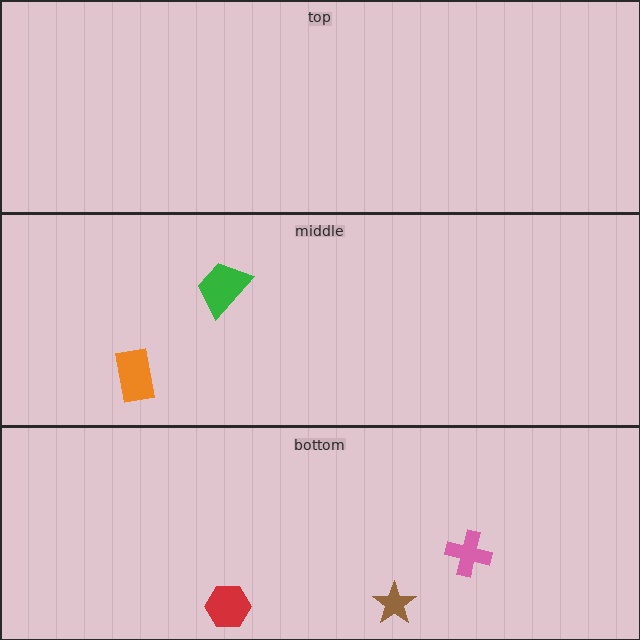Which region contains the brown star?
The bottom region.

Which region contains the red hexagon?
The bottom region.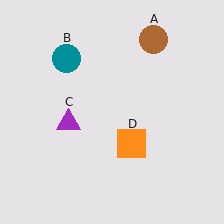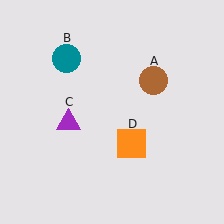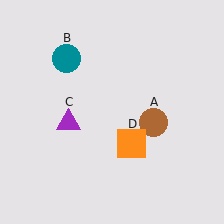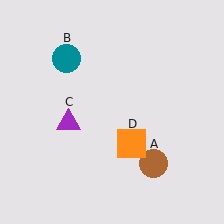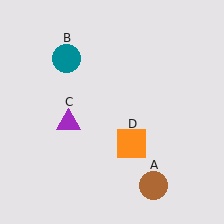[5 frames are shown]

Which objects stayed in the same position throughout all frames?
Teal circle (object B) and purple triangle (object C) and orange square (object D) remained stationary.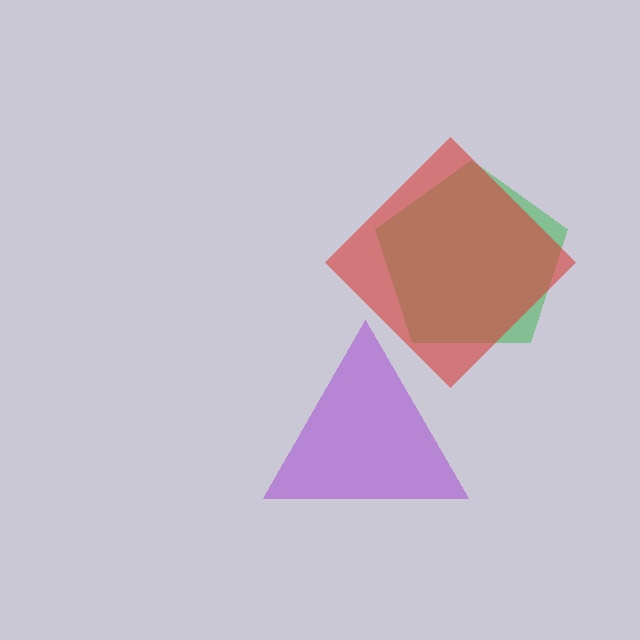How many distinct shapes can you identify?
There are 3 distinct shapes: a purple triangle, a green pentagon, a red diamond.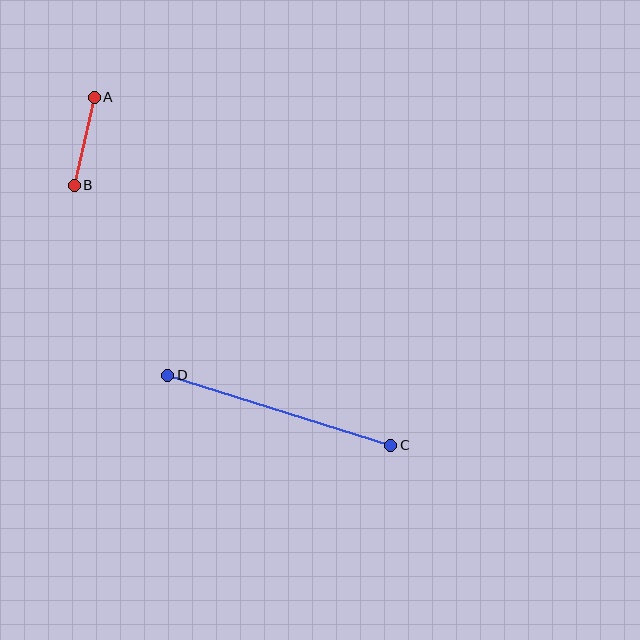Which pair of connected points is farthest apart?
Points C and D are farthest apart.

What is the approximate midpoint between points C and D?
The midpoint is at approximately (279, 410) pixels.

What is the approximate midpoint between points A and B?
The midpoint is at approximately (84, 141) pixels.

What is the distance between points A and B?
The distance is approximately 90 pixels.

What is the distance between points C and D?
The distance is approximately 234 pixels.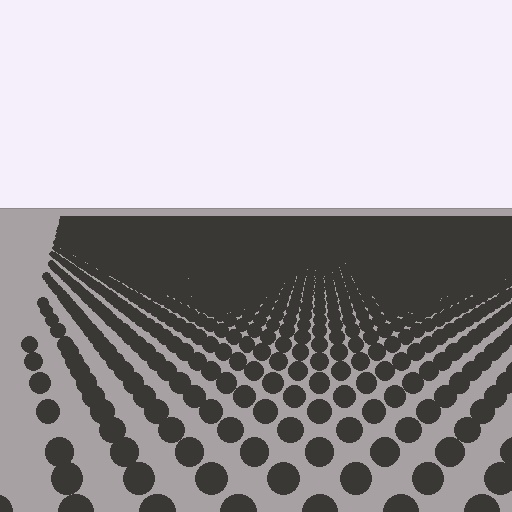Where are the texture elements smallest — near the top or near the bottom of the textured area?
Near the top.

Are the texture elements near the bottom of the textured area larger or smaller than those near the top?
Larger. Near the bottom, elements are closer to the viewer and appear at a bigger on-screen size.